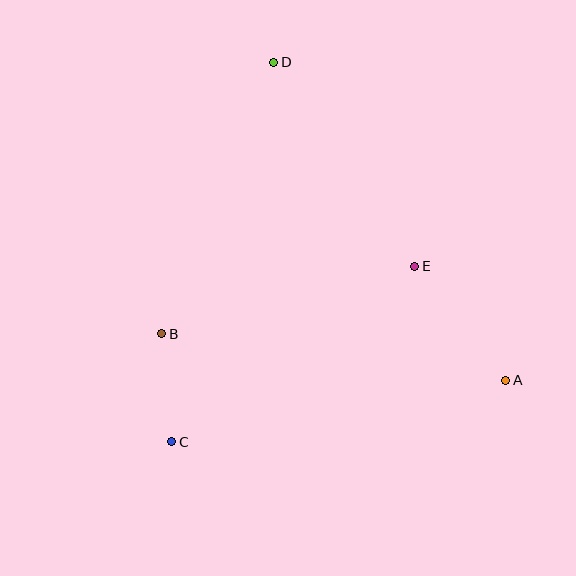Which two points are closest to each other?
Points B and C are closest to each other.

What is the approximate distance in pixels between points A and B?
The distance between A and B is approximately 347 pixels.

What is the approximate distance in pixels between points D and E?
The distance between D and E is approximately 248 pixels.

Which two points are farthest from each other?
Points A and D are farthest from each other.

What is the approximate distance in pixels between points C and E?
The distance between C and E is approximately 300 pixels.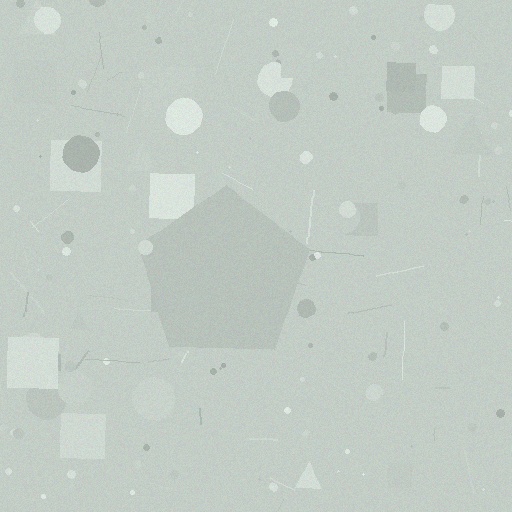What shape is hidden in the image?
A pentagon is hidden in the image.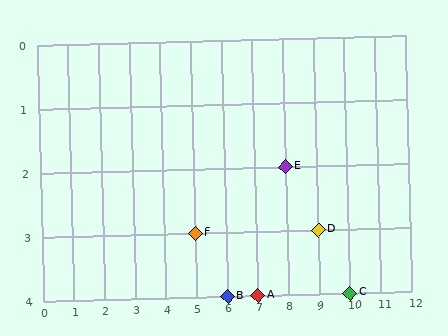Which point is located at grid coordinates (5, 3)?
Point F is at (5, 3).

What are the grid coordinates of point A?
Point A is at grid coordinates (7, 4).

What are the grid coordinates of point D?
Point D is at grid coordinates (9, 3).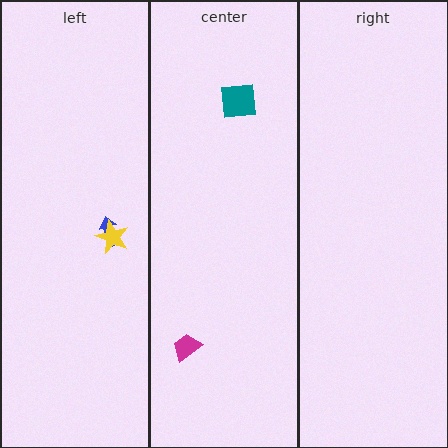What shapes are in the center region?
The magenta trapezoid, the teal square.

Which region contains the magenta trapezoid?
The center region.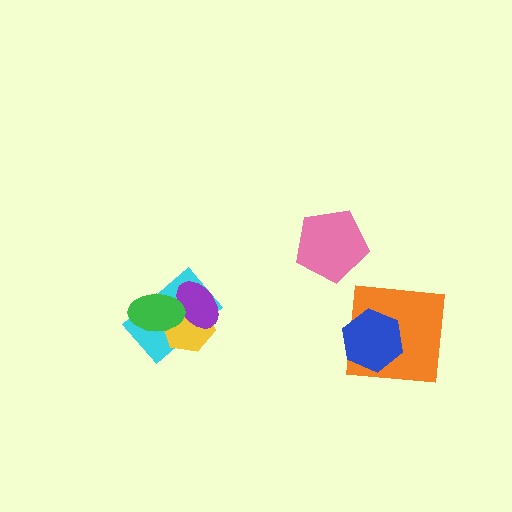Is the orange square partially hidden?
Yes, it is partially covered by another shape.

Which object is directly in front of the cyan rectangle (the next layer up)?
The yellow hexagon is directly in front of the cyan rectangle.